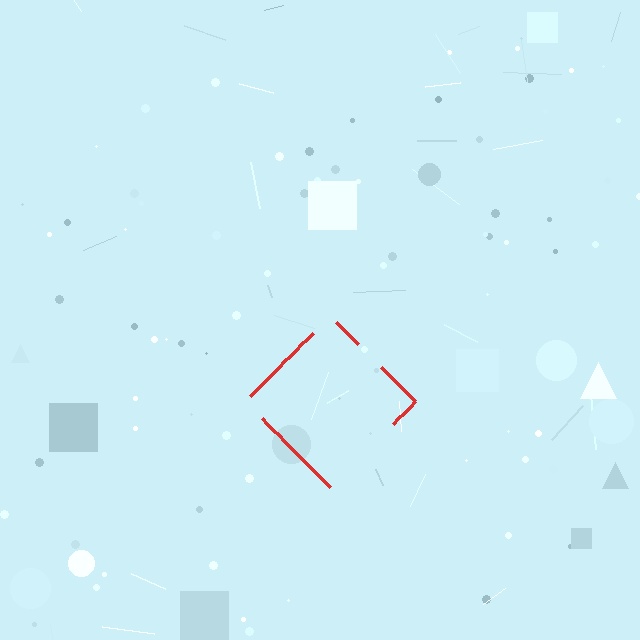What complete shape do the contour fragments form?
The contour fragments form a diamond.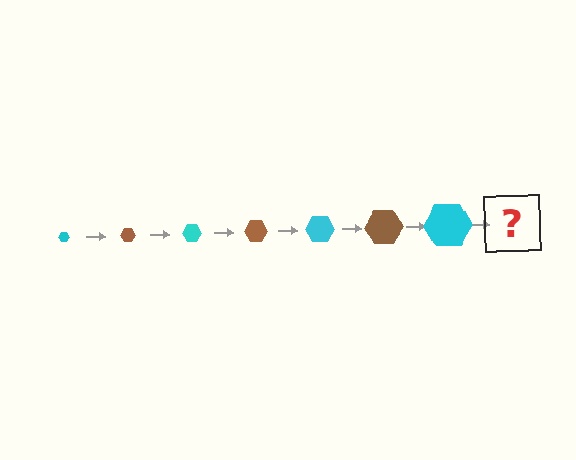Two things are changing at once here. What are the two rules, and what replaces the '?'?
The two rules are that the hexagon grows larger each step and the color cycles through cyan and brown. The '?' should be a brown hexagon, larger than the previous one.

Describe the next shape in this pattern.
It should be a brown hexagon, larger than the previous one.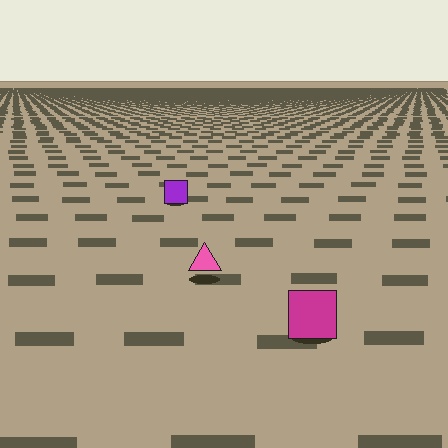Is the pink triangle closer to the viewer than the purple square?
Yes. The pink triangle is closer — you can tell from the texture gradient: the ground texture is coarser near it.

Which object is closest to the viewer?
The magenta square is closest. The texture marks near it are larger and more spread out.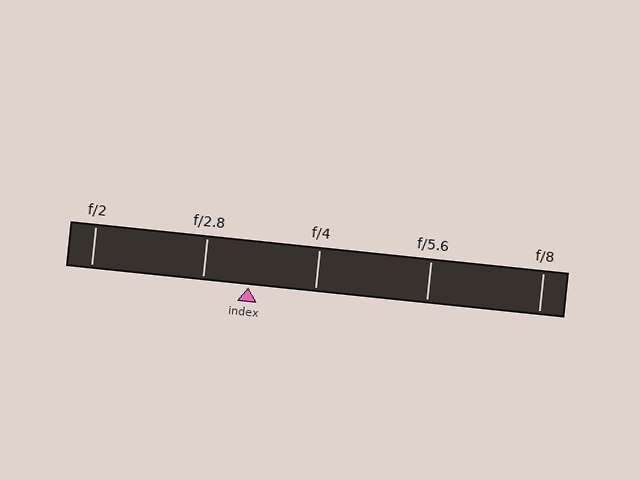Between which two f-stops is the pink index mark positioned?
The index mark is between f/2.8 and f/4.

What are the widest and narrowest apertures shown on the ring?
The widest aperture shown is f/2 and the narrowest is f/8.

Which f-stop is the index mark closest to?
The index mark is closest to f/2.8.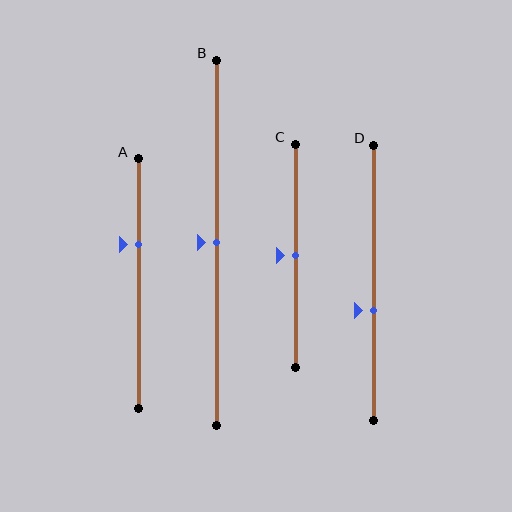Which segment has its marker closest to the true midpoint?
Segment B has its marker closest to the true midpoint.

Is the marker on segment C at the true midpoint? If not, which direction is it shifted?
Yes, the marker on segment C is at the true midpoint.